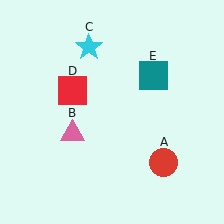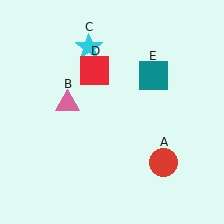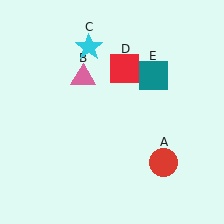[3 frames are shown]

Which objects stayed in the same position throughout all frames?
Red circle (object A) and cyan star (object C) and teal square (object E) remained stationary.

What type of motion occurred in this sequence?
The pink triangle (object B), red square (object D) rotated clockwise around the center of the scene.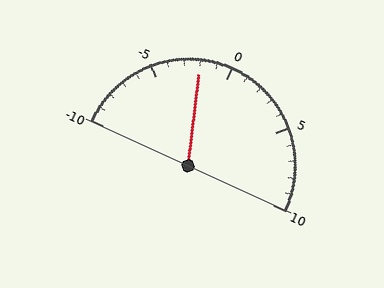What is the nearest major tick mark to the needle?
The nearest major tick mark is 0.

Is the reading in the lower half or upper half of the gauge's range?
The reading is in the lower half of the range (-10 to 10).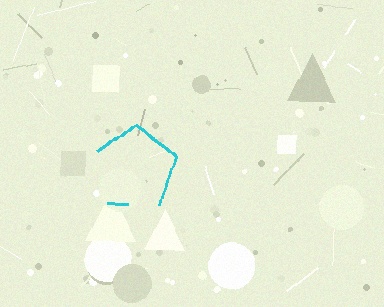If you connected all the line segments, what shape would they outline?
They would outline a pentagon.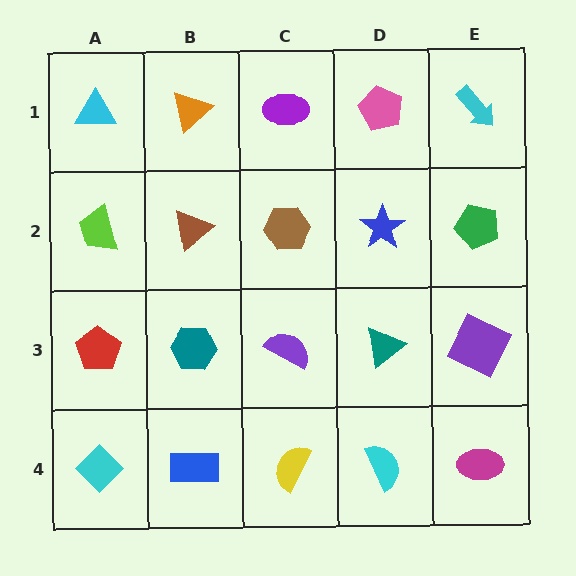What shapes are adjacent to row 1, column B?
A brown triangle (row 2, column B), a cyan triangle (row 1, column A), a purple ellipse (row 1, column C).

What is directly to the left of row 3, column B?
A red pentagon.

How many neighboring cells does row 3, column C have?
4.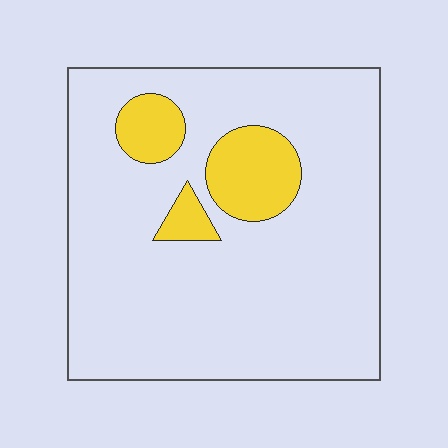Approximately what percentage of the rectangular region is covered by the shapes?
Approximately 15%.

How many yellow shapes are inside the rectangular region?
3.